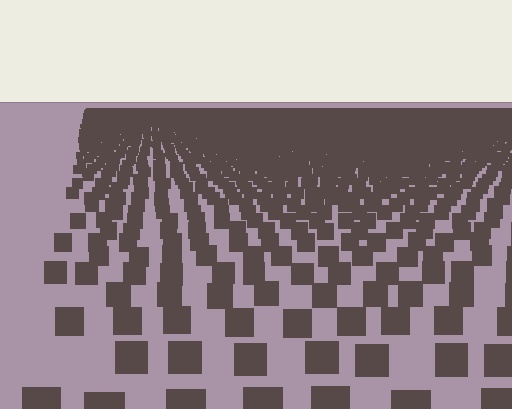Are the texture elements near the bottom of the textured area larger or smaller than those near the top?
Larger. Near the bottom, elements are closer to the viewer and appear at a bigger on-screen size.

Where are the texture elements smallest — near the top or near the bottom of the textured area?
Near the top.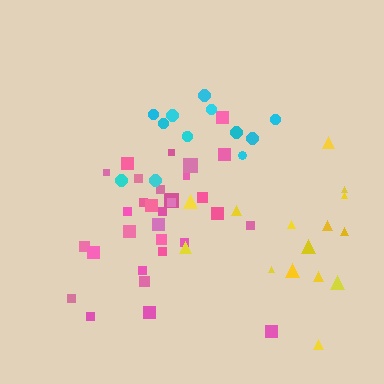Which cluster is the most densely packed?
Pink.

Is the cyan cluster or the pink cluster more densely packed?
Pink.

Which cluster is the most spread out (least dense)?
Yellow.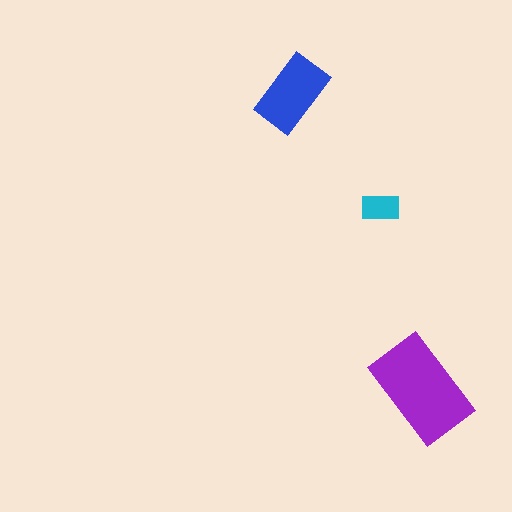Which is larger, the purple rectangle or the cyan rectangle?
The purple one.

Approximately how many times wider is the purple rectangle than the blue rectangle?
About 1.5 times wider.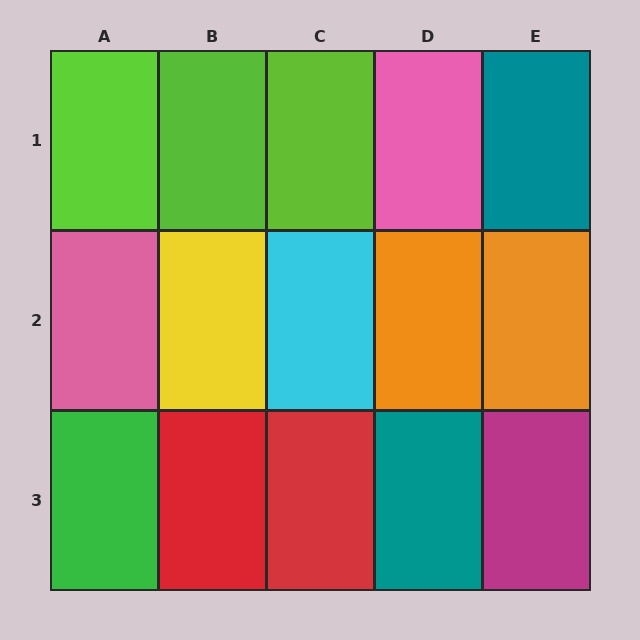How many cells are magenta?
1 cell is magenta.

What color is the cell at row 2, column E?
Orange.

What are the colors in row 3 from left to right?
Green, red, red, teal, magenta.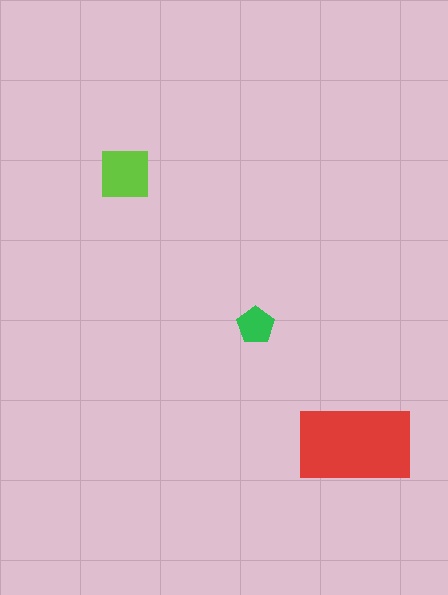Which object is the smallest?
The green pentagon.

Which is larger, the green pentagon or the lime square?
The lime square.